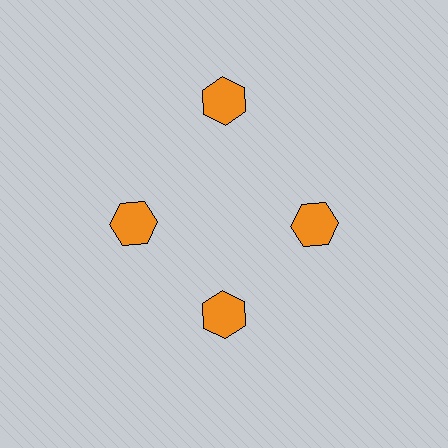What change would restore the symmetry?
The symmetry would be restored by moving it inward, back onto the ring so that all 4 hexagons sit at equal angles and equal distance from the center.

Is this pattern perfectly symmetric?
No. The 4 orange hexagons are arranged in a ring, but one element near the 12 o'clock position is pushed outward from the center, breaking the 4-fold rotational symmetry.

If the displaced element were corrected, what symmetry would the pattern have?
It would have 4-fold rotational symmetry — the pattern would map onto itself every 90 degrees.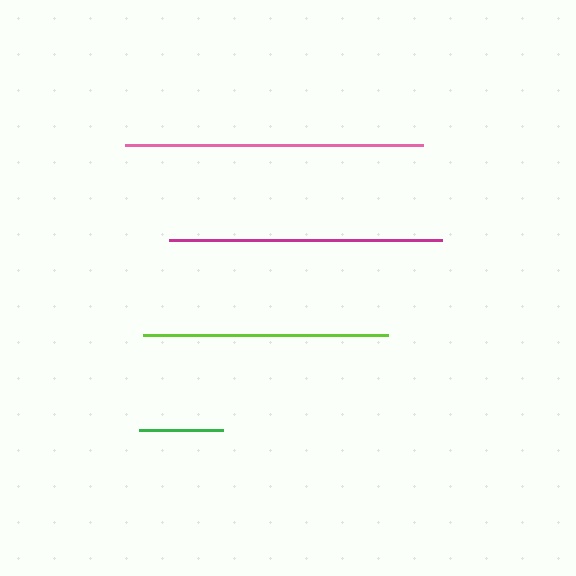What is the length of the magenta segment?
The magenta segment is approximately 272 pixels long.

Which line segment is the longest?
The pink line is the longest at approximately 298 pixels.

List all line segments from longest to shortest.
From longest to shortest: pink, magenta, lime, green.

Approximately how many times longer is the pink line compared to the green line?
The pink line is approximately 3.6 times the length of the green line.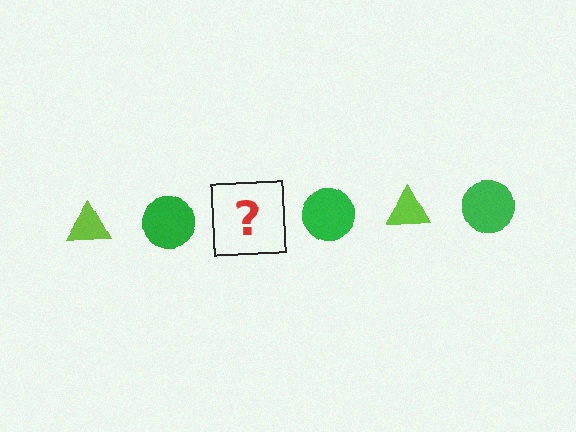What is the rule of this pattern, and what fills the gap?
The rule is that the pattern alternates between lime triangle and green circle. The gap should be filled with a lime triangle.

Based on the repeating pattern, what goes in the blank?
The blank should be a lime triangle.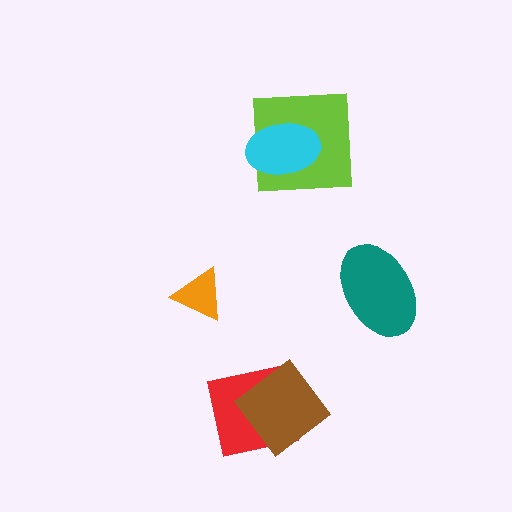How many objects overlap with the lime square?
1 object overlaps with the lime square.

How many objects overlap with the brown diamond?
1 object overlaps with the brown diamond.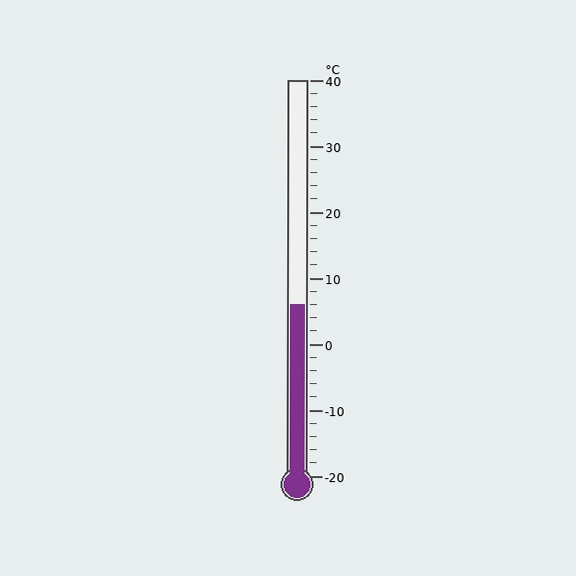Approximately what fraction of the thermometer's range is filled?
The thermometer is filled to approximately 45% of its range.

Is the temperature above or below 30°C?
The temperature is below 30°C.